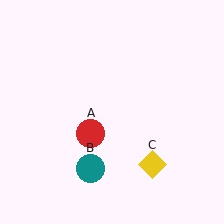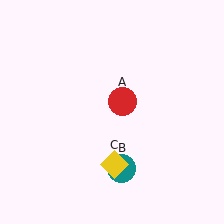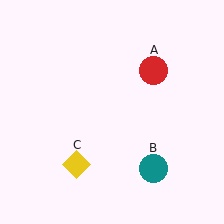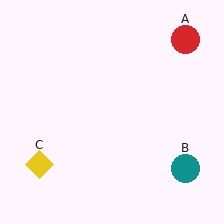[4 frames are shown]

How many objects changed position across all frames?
3 objects changed position: red circle (object A), teal circle (object B), yellow diamond (object C).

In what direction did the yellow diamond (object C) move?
The yellow diamond (object C) moved left.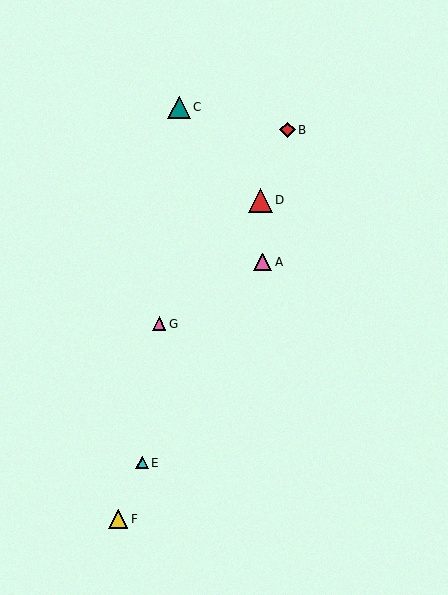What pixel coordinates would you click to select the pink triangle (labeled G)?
Click at (159, 324) to select the pink triangle G.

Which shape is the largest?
The red triangle (labeled D) is the largest.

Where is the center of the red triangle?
The center of the red triangle is at (261, 201).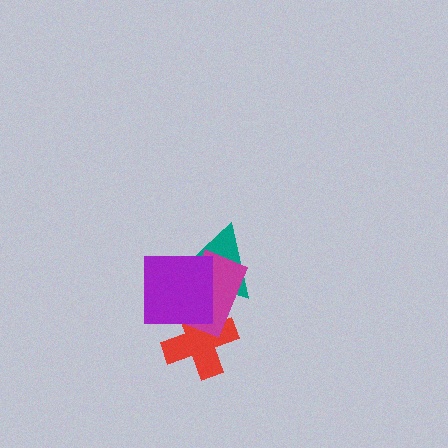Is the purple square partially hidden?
No, no other shape covers it.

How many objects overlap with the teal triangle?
2 objects overlap with the teal triangle.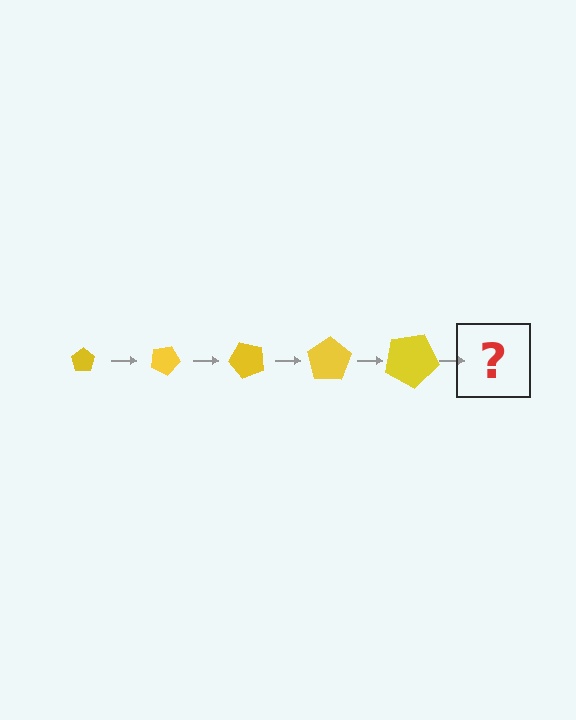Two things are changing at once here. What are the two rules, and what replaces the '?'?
The two rules are that the pentagon grows larger each step and it rotates 25 degrees each step. The '?' should be a pentagon, larger than the previous one and rotated 125 degrees from the start.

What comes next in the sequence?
The next element should be a pentagon, larger than the previous one and rotated 125 degrees from the start.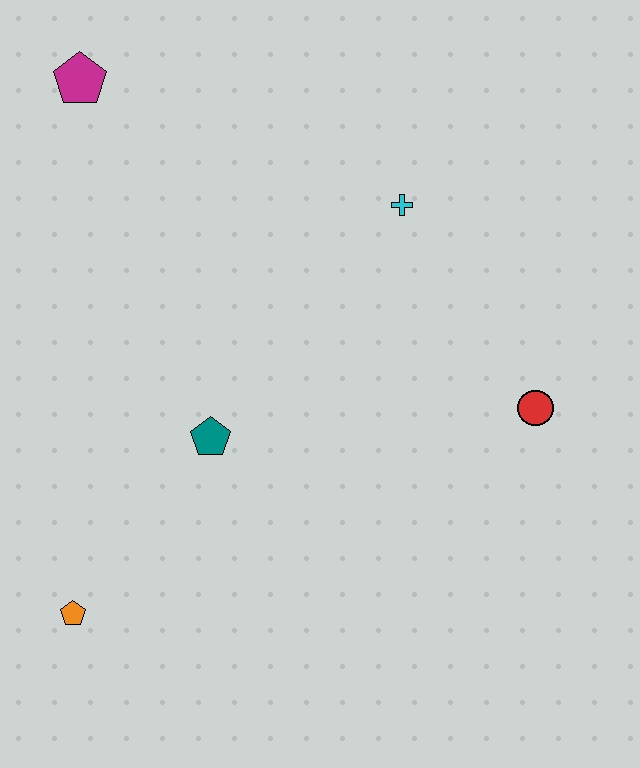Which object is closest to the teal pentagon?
The orange pentagon is closest to the teal pentagon.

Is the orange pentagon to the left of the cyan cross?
Yes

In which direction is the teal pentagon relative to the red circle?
The teal pentagon is to the left of the red circle.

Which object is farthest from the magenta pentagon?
The red circle is farthest from the magenta pentagon.